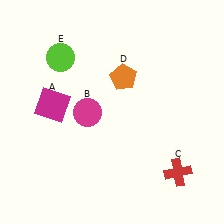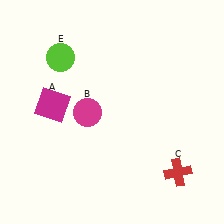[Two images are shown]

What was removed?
The orange pentagon (D) was removed in Image 2.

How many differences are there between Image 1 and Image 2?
There is 1 difference between the two images.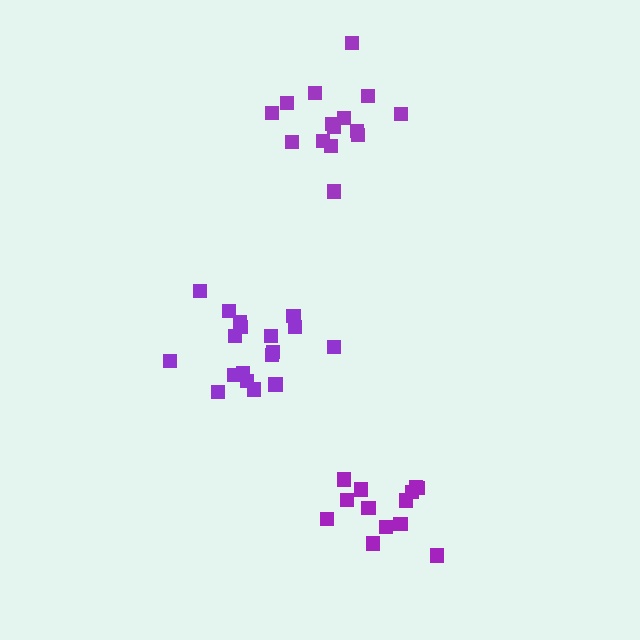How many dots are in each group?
Group 1: 15 dots, Group 2: 18 dots, Group 3: 13 dots (46 total).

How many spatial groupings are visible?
There are 3 spatial groupings.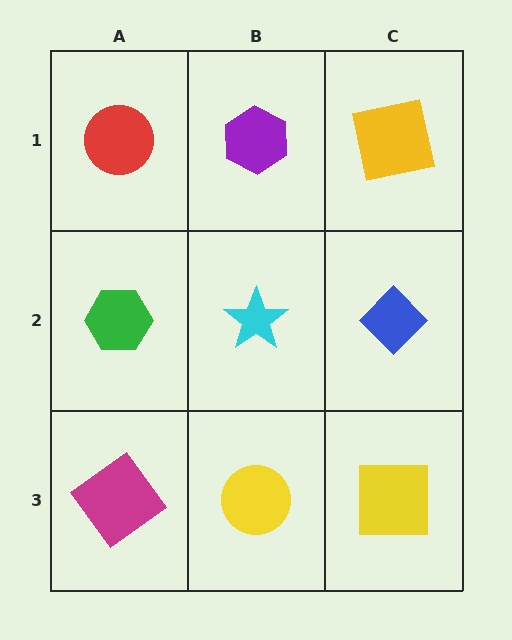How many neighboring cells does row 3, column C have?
2.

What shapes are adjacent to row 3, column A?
A green hexagon (row 2, column A), a yellow circle (row 3, column B).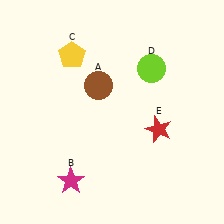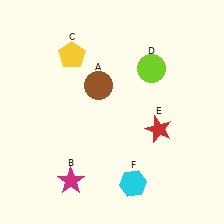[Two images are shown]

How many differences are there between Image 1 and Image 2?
There is 1 difference between the two images.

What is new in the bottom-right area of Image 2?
A cyan hexagon (F) was added in the bottom-right area of Image 2.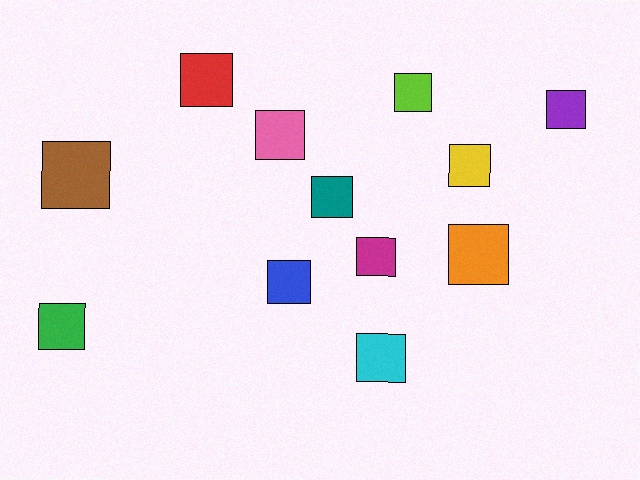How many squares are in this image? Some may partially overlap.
There are 12 squares.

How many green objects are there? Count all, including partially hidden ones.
There is 1 green object.